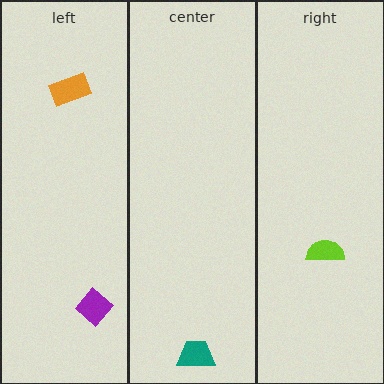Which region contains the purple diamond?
The left region.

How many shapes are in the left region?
2.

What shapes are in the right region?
The lime semicircle.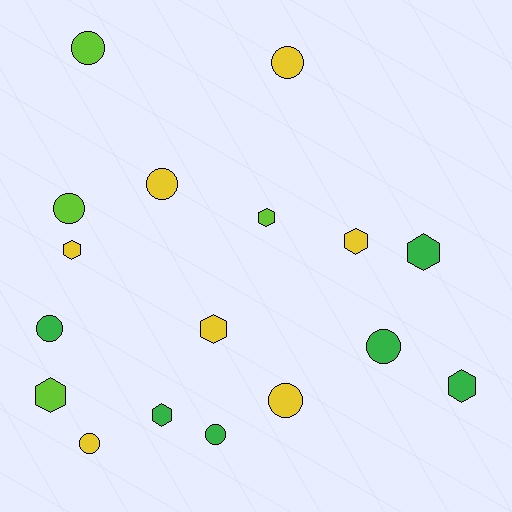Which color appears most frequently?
Yellow, with 7 objects.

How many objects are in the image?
There are 17 objects.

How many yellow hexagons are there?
There are 3 yellow hexagons.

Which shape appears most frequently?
Circle, with 9 objects.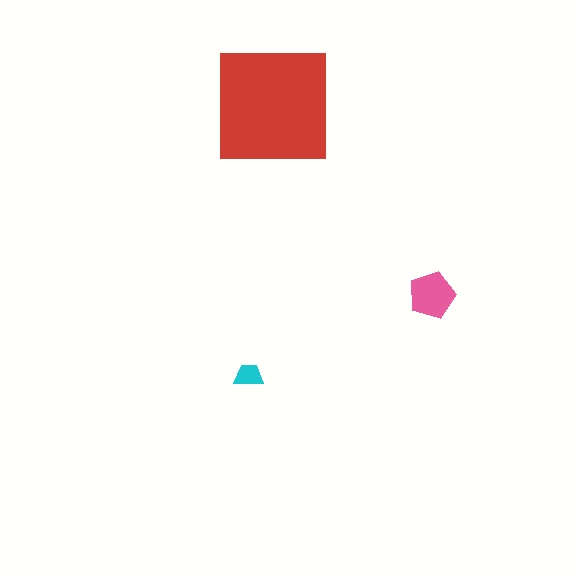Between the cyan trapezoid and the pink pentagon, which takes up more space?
The pink pentagon.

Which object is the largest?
The red square.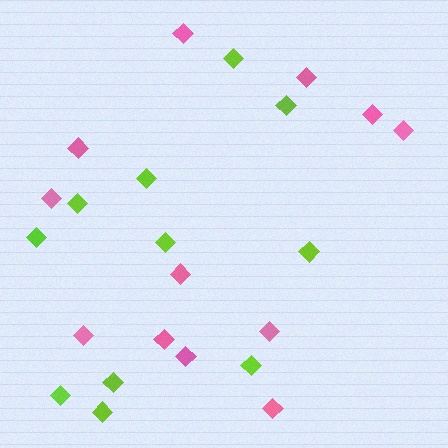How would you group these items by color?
There are 2 groups: one group of lime diamonds (11) and one group of pink diamonds (12).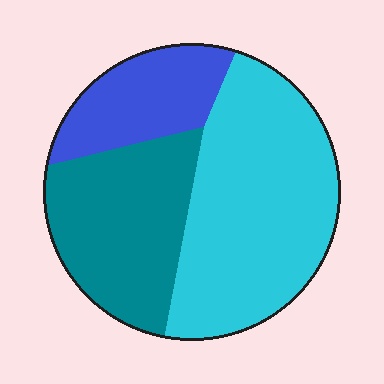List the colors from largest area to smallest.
From largest to smallest: cyan, teal, blue.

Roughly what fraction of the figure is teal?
Teal takes up about one third (1/3) of the figure.